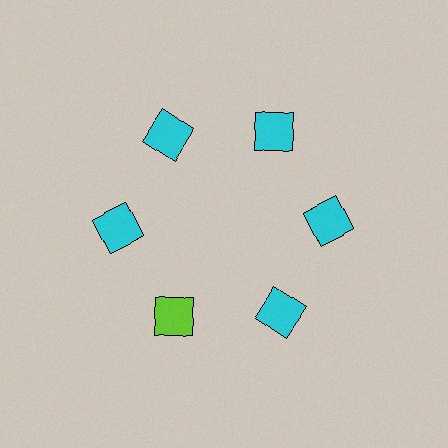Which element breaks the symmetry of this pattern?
The lime square at roughly the 7 o'clock position breaks the symmetry. All other shapes are cyan squares.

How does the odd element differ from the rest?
It has a different color: lime instead of cyan.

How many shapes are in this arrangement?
There are 6 shapes arranged in a ring pattern.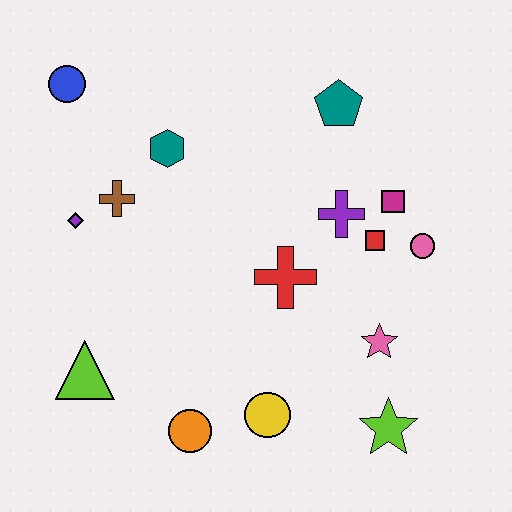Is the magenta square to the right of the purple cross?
Yes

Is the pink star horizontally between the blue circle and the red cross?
No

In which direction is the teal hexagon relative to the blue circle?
The teal hexagon is to the right of the blue circle.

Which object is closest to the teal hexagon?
The brown cross is closest to the teal hexagon.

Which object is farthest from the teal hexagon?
The lime star is farthest from the teal hexagon.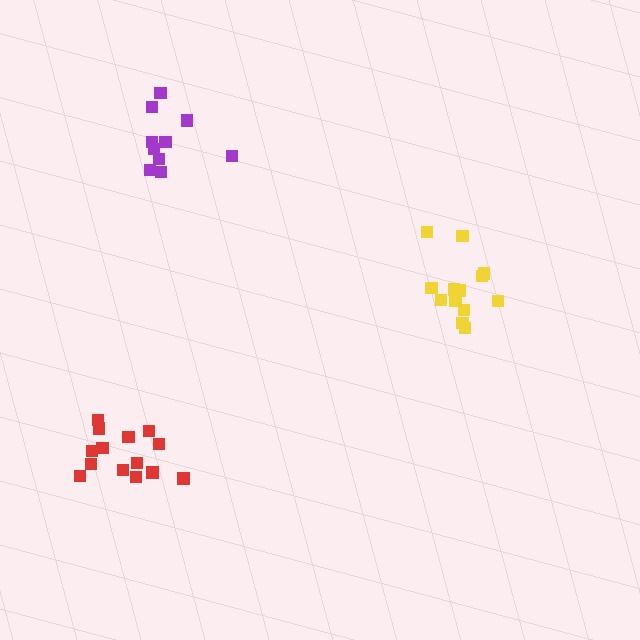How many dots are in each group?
Group 1: 14 dots, Group 2: 10 dots, Group 3: 14 dots (38 total).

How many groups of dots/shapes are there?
There are 3 groups.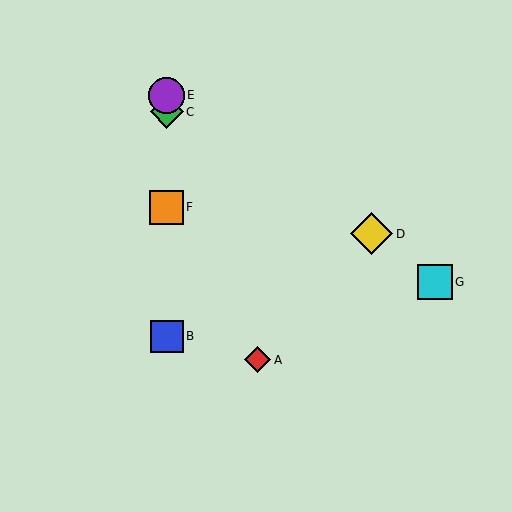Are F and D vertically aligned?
No, F is at x≈167 and D is at x≈372.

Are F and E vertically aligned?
Yes, both are at x≈167.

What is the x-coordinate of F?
Object F is at x≈167.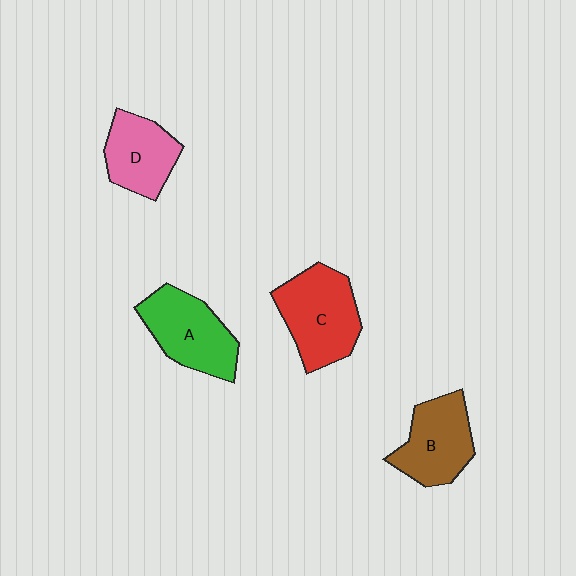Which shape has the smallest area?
Shape D (pink).